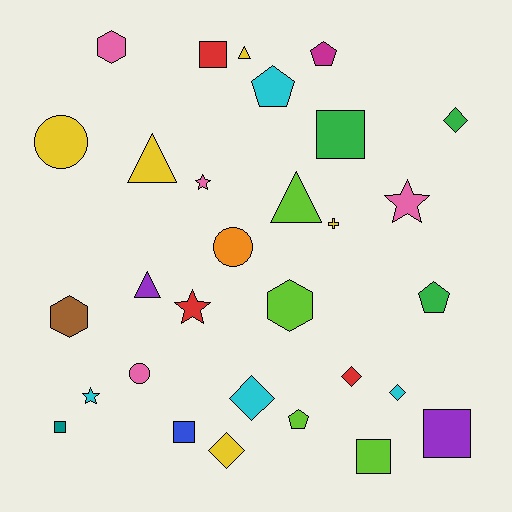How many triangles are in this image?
There are 4 triangles.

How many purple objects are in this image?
There are 2 purple objects.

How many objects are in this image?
There are 30 objects.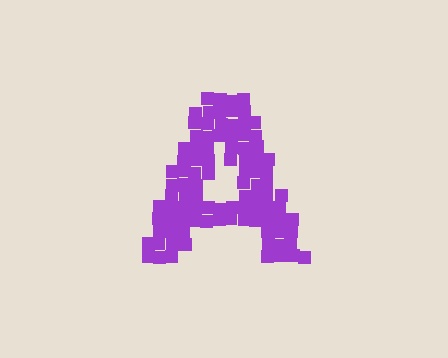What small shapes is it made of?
It is made of small squares.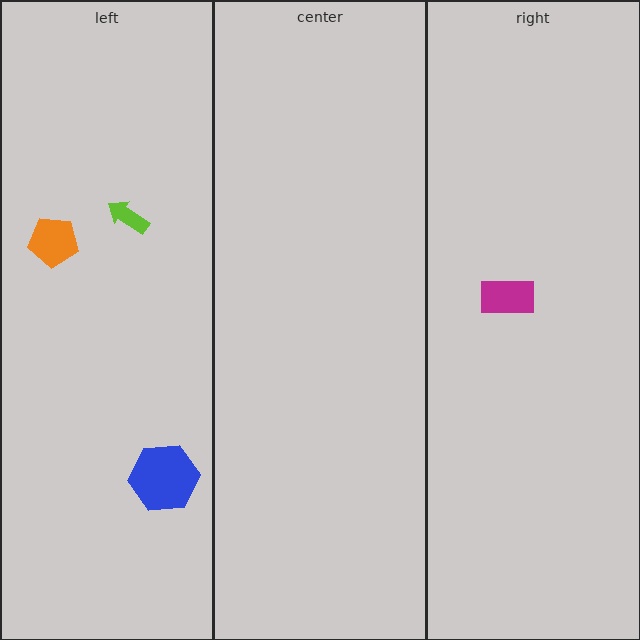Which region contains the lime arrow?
The left region.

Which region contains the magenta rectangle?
The right region.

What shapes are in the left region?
The blue hexagon, the lime arrow, the orange pentagon.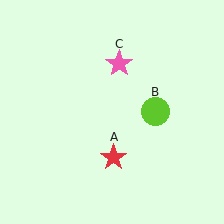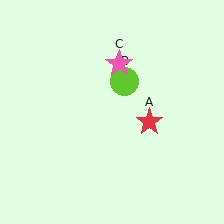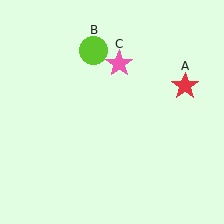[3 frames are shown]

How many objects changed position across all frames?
2 objects changed position: red star (object A), lime circle (object B).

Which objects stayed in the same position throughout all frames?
Pink star (object C) remained stationary.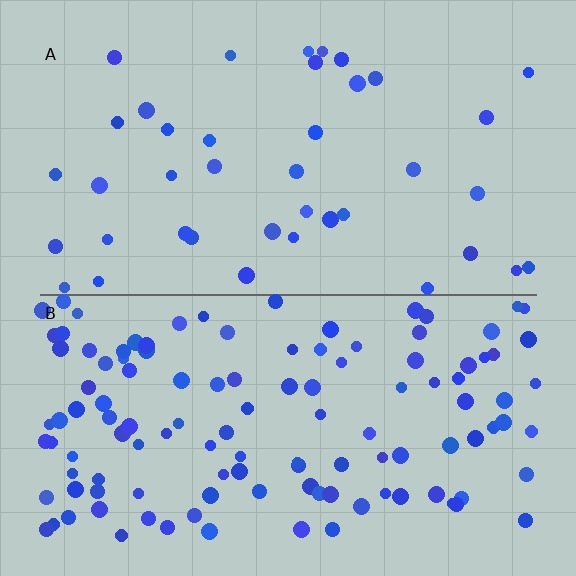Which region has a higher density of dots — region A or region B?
B (the bottom).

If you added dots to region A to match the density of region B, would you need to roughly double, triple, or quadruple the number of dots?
Approximately triple.